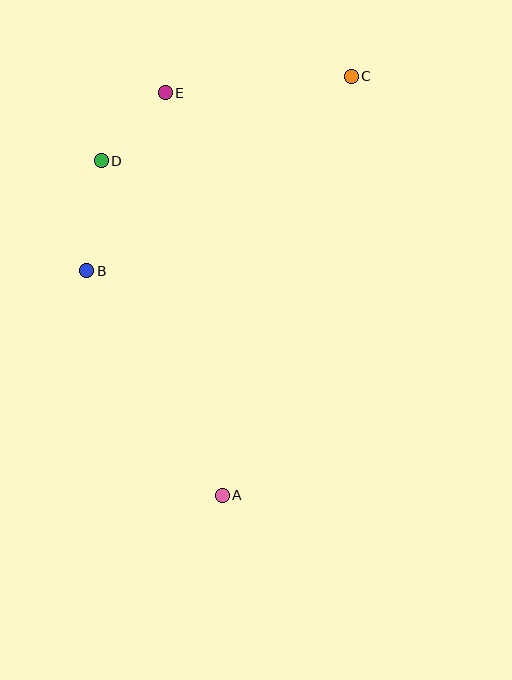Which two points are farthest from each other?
Points A and C are farthest from each other.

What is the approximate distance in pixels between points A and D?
The distance between A and D is approximately 356 pixels.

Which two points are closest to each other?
Points D and E are closest to each other.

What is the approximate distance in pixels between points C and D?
The distance between C and D is approximately 264 pixels.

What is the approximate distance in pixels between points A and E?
The distance between A and E is approximately 407 pixels.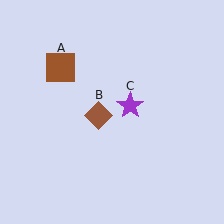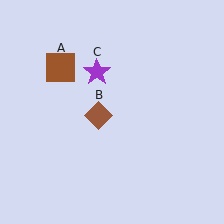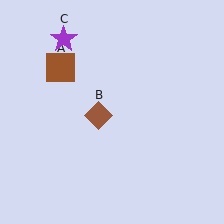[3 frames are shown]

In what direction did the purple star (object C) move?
The purple star (object C) moved up and to the left.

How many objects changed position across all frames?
1 object changed position: purple star (object C).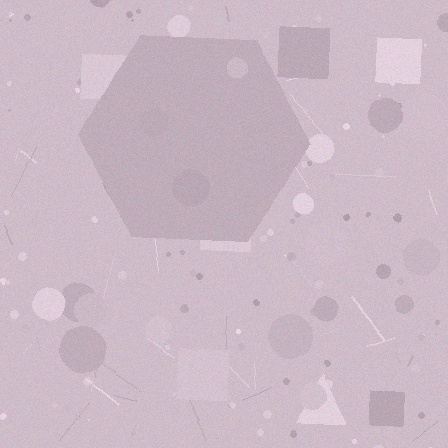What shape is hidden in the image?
A hexagon is hidden in the image.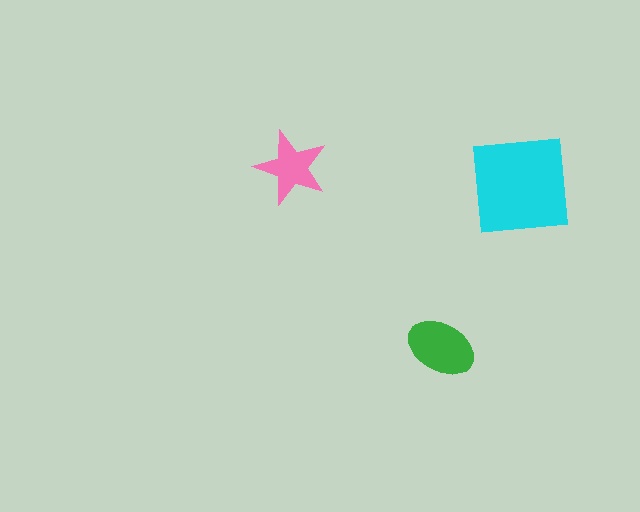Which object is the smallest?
The pink star.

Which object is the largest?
The cyan square.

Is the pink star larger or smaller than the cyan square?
Smaller.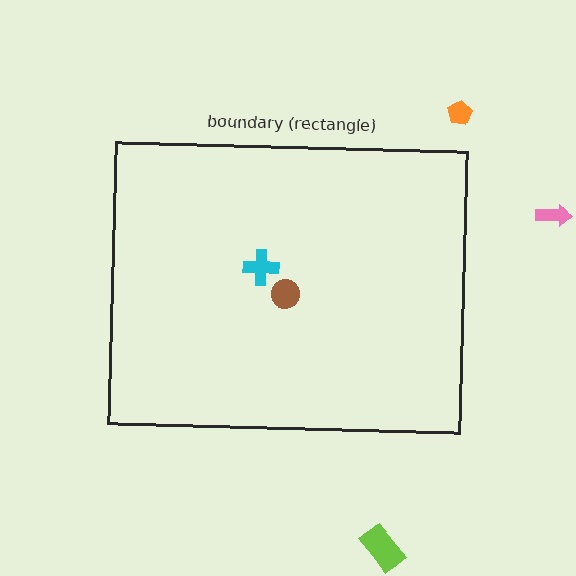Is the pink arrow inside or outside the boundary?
Outside.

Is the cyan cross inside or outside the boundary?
Inside.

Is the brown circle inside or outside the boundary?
Inside.